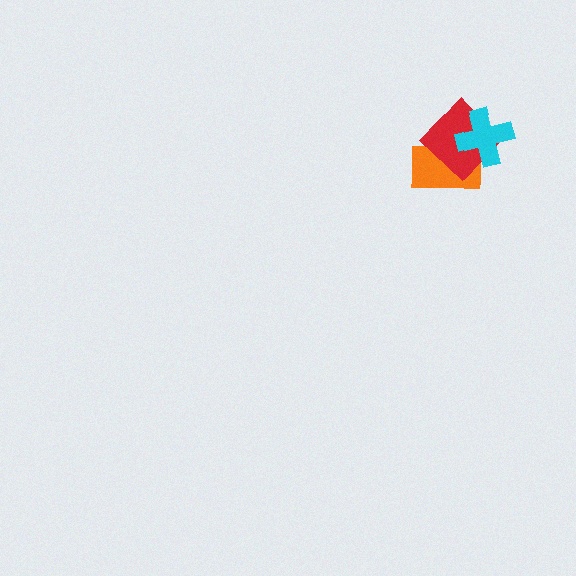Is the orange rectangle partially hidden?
Yes, it is partially covered by another shape.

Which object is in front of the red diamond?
The cyan cross is in front of the red diamond.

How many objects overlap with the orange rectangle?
2 objects overlap with the orange rectangle.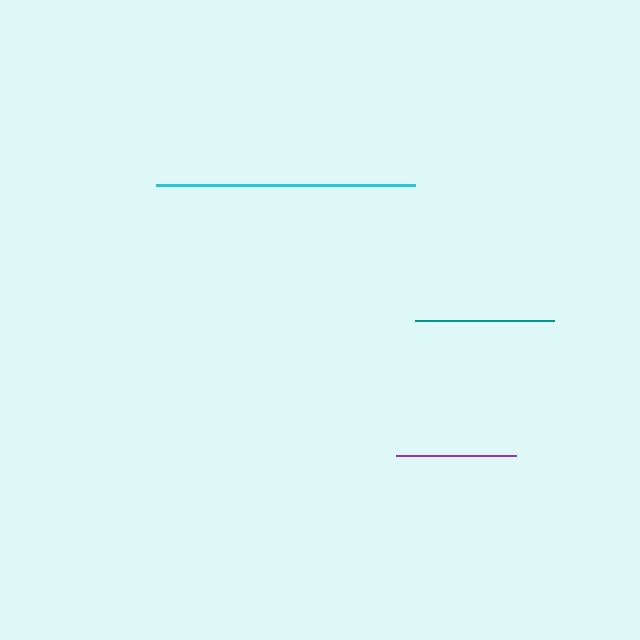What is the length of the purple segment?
The purple segment is approximately 120 pixels long.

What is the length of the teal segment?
The teal segment is approximately 139 pixels long.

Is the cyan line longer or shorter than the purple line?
The cyan line is longer than the purple line.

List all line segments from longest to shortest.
From longest to shortest: cyan, teal, purple.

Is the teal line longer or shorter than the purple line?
The teal line is longer than the purple line.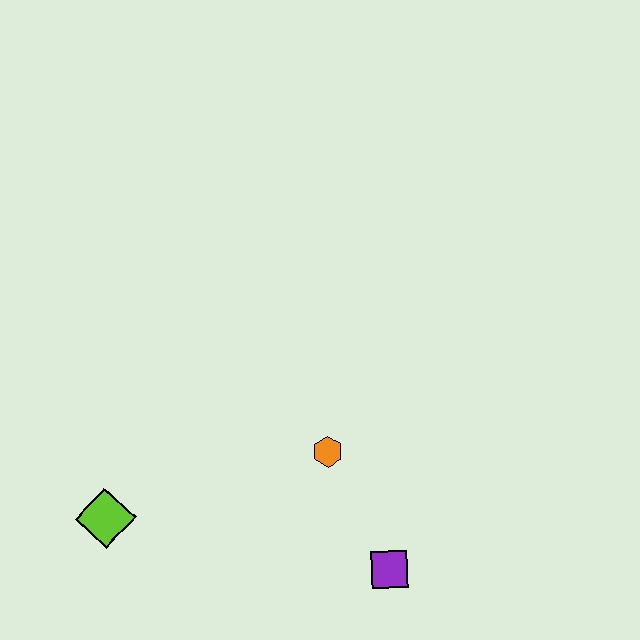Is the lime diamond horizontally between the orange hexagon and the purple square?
No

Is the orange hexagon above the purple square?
Yes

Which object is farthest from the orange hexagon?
The lime diamond is farthest from the orange hexagon.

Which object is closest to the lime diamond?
The orange hexagon is closest to the lime diamond.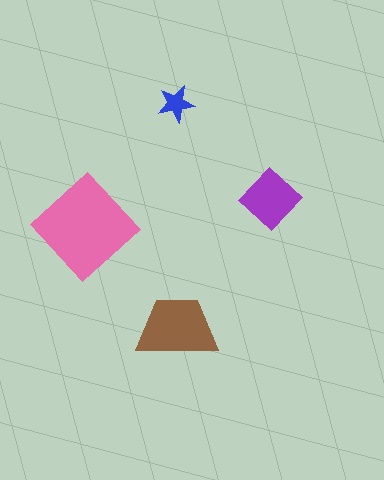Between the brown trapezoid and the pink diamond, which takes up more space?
The pink diamond.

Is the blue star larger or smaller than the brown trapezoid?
Smaller.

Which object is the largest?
The pink diamond.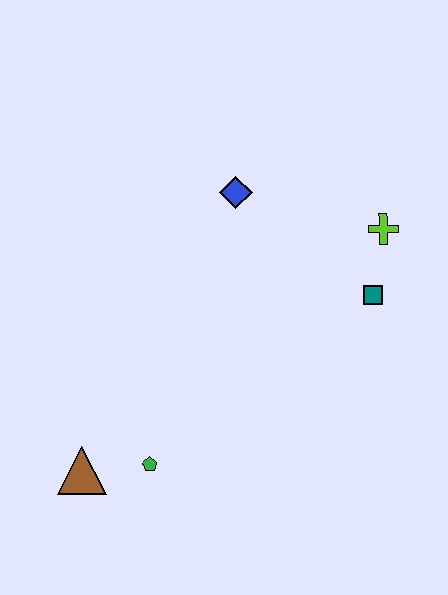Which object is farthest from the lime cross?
The brown triangle is farthest from the lime cross.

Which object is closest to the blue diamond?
The lime cross is closest to the blue diamond.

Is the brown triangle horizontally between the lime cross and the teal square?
No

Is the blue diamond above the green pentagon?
Yes